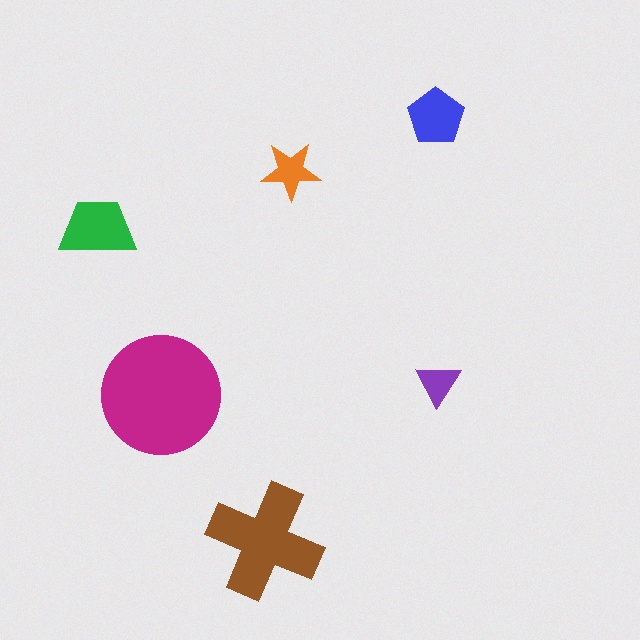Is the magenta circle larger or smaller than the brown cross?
Larger.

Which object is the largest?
The magenta circle.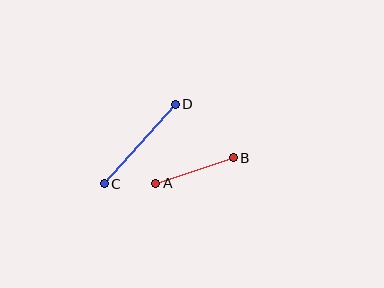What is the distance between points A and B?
The distance is approximately 82 pixels.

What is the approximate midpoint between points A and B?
The midpoint is at approximately (194, 171) pixels.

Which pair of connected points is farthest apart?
Points C and D are farthest apart.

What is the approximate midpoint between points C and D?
The midpoint is at approximately (140, 144) pixels.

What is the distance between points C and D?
The distance is approximately 107 pixels.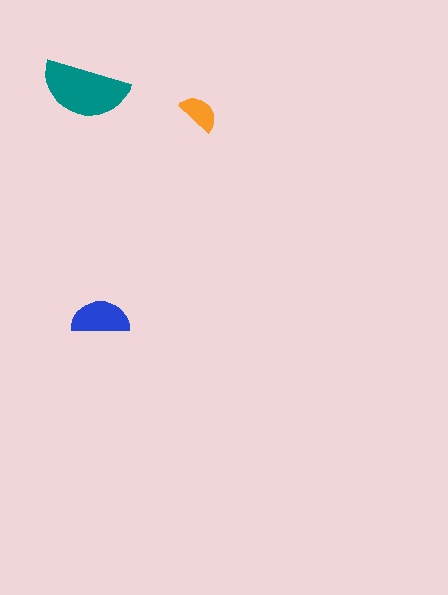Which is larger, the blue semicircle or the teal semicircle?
The teal one.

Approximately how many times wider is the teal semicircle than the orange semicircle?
About 2 times wider.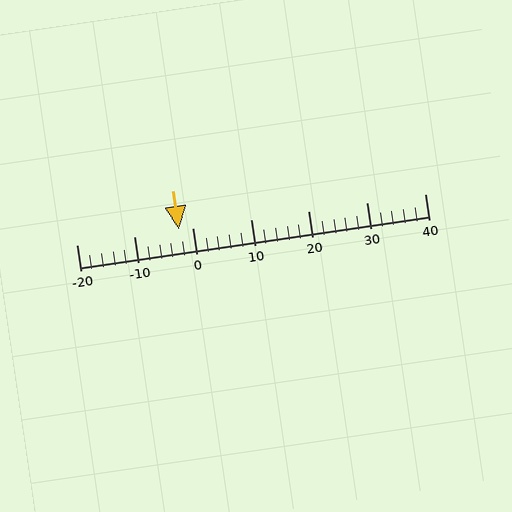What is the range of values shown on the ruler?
The ruler shows values from -20 to 40.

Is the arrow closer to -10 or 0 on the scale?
The arrow is closer to 0.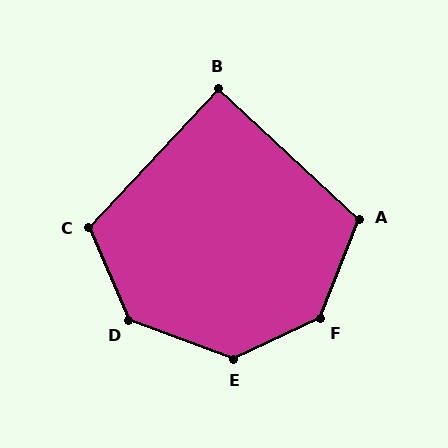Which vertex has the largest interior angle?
F, at approximately 136 degrees.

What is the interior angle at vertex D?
Approximately 134 degrees (obtuse).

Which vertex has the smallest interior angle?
B, at approximately 90 degrees.